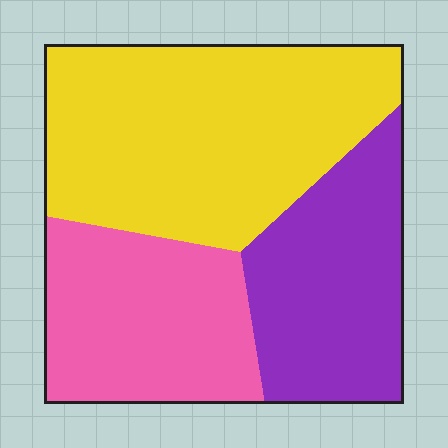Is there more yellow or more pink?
Yellow.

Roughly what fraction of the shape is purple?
Purple covers 27% of the shape.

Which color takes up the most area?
Yellow, at roughly 45%.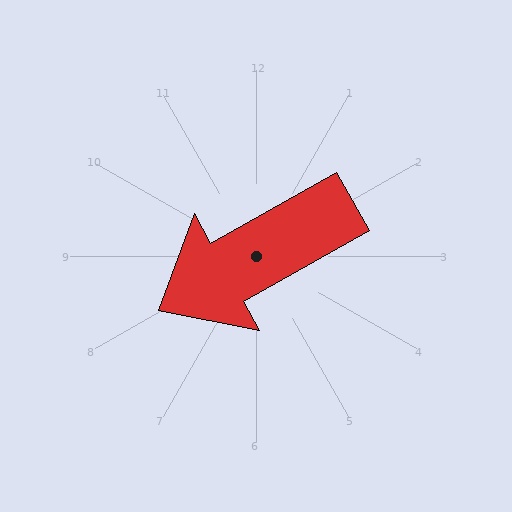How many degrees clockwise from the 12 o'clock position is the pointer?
Approximately 241 degrees.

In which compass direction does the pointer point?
Southwest.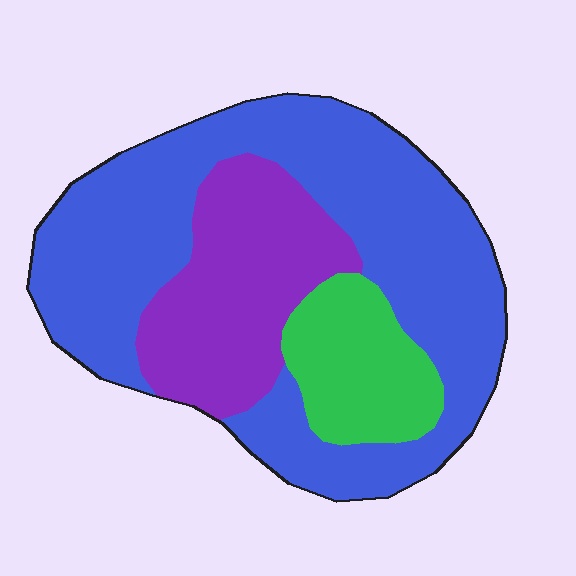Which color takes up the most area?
Blue, at roughly 60%.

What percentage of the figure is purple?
Purple takes up about one quarter (1/4) of the figure.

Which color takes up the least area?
Green, at roughly 15%.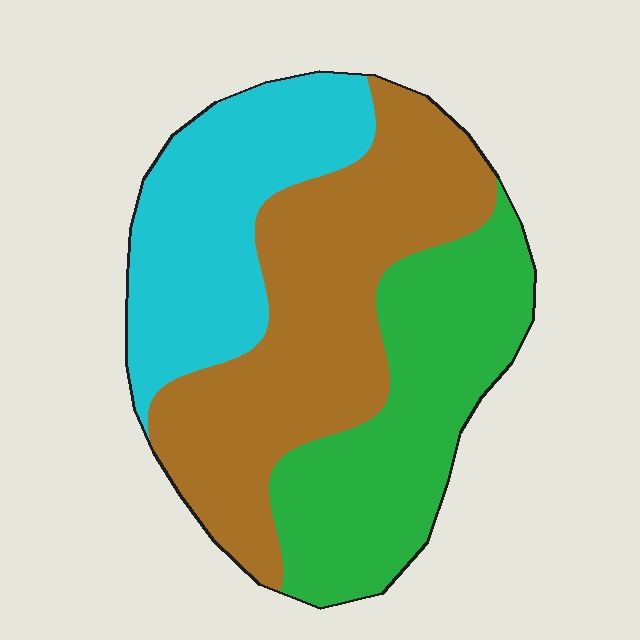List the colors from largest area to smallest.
From largest to smallest: brown, green, cyan.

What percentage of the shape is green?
Green takes up between a sixth and a third of the shape.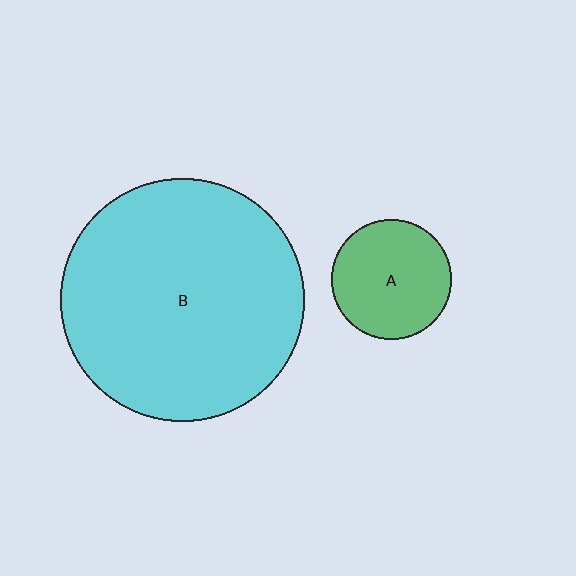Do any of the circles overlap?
No, none of the circles overlap.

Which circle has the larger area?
Circle B (cyan).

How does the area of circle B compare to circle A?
Approximately 4.1 times.